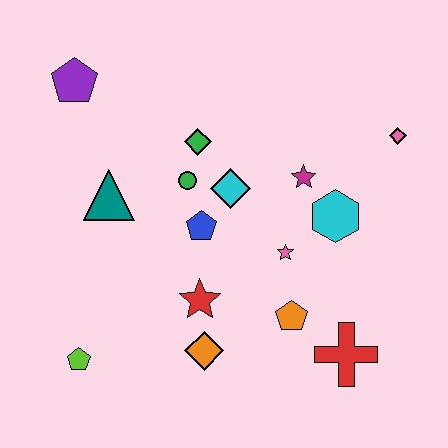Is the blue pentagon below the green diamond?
Yes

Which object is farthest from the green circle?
The red cross is farthest from the green circle.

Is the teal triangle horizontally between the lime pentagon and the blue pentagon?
Yes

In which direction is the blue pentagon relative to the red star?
The blue pentagon is above the red star.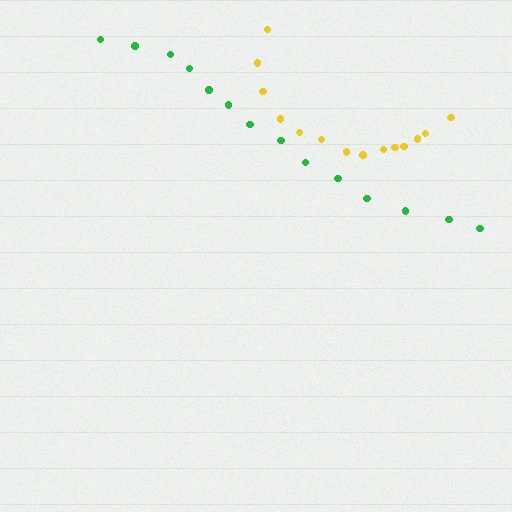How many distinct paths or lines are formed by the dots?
There are 2 distinct paths.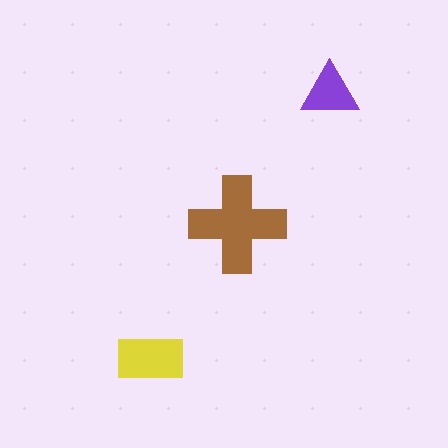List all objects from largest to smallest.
The brown cross, the yellow rectangle, the purple triangle.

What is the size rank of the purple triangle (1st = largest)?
3rd.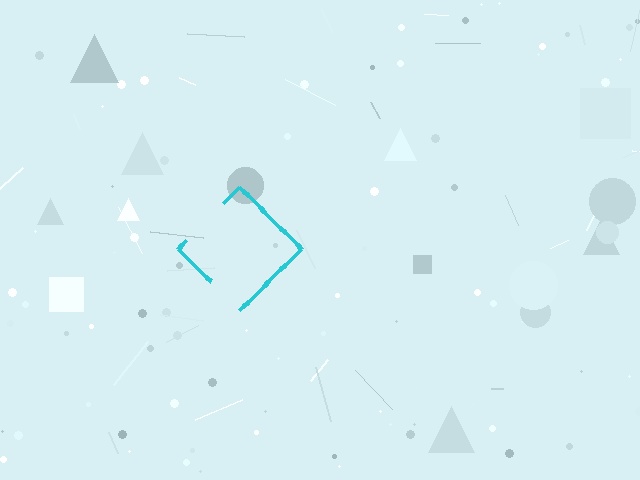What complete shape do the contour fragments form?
The contour fragments form a diamond.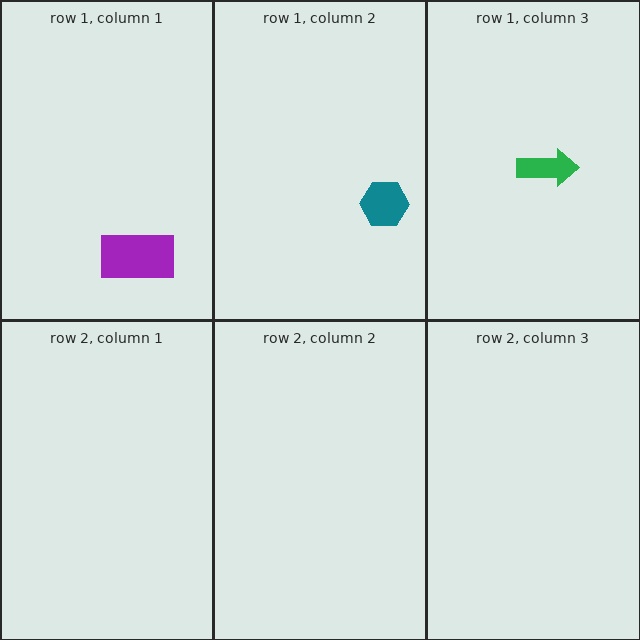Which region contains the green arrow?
The row 1, column 3 region.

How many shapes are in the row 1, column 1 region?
1.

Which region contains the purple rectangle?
The row 1, column 1 region.